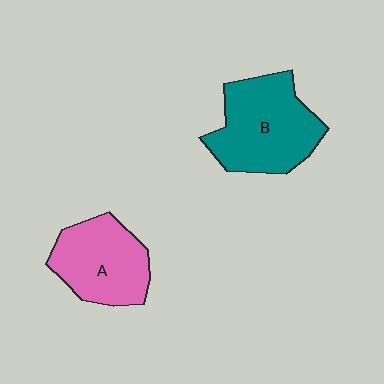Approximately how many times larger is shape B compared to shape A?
Approximately 1.2 times.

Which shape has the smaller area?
Shape A (pink).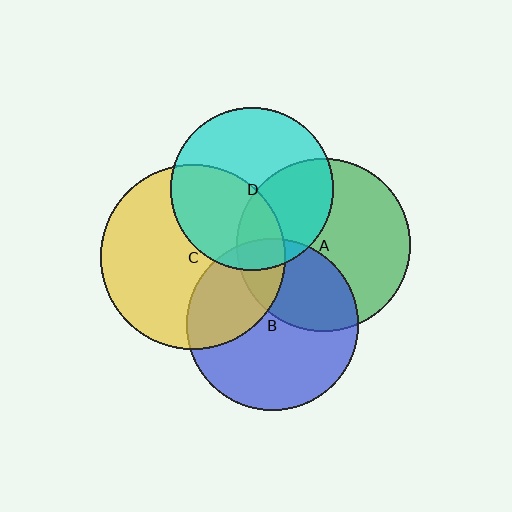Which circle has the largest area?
Circle C (yellow).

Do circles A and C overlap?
Yes.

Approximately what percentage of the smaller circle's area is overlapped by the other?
Approximately 15%.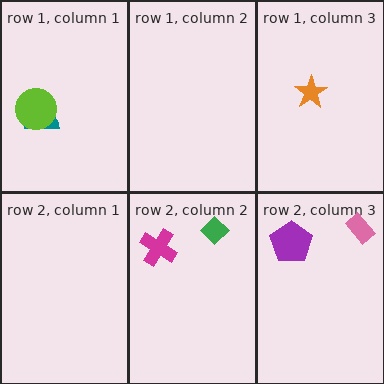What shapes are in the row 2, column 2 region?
The green diamond, the magenta cross.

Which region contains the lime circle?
The row 1, column 1 region.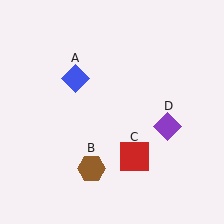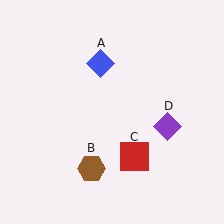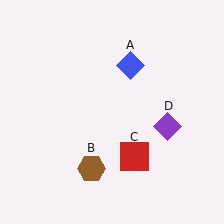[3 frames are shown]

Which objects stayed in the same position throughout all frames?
Brown hexagon (object B) and red square (object C) and purple diamond (object D) remained stationary.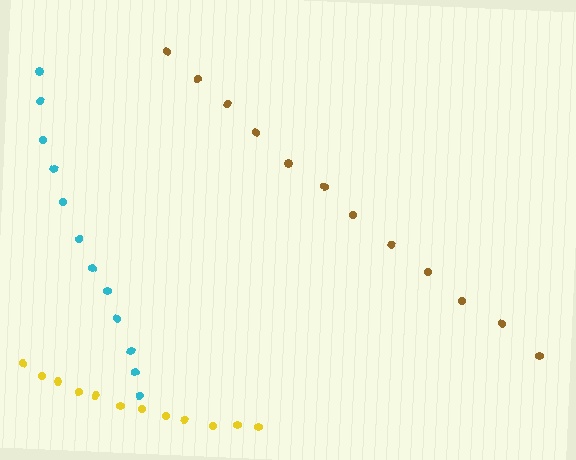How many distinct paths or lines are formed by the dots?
There are 3 distinct paths.